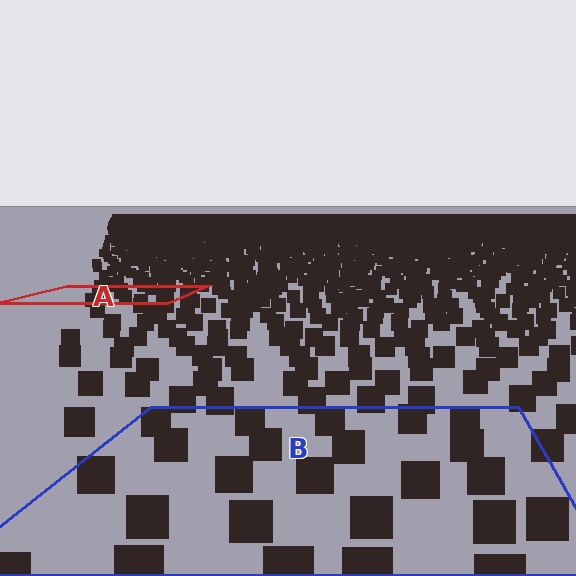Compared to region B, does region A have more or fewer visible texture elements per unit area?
Region A has more texture elements per unit area — they are packed more densely because it is farther away.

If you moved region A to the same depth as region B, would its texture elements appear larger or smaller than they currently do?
They would appear larger. At a closer depth, the same texture elements are projected at a bigger on-screen size.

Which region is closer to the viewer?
Region B is closer. The texture elements there are larger and more spread out.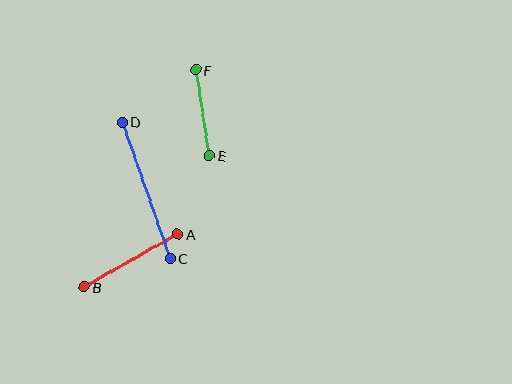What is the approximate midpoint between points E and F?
The midpoint is at approximately (202, 113) pixels.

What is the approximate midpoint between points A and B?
The midpoint is at approximately (131, 261) pixels.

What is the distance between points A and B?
The distance is approximately 108 pixels.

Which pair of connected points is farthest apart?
Points C and D are farthest apart.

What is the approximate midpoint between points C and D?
The midpoint is at approximately (146, 190) pixels.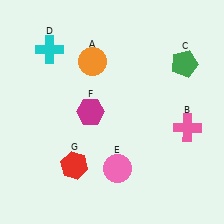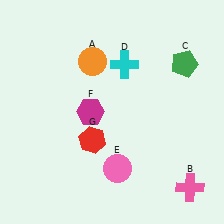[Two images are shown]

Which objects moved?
The objects that moved are: the pink cross (B), the cyan cross (D), the red hexagon (G).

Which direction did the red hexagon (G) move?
The red hexagon (G) moved up.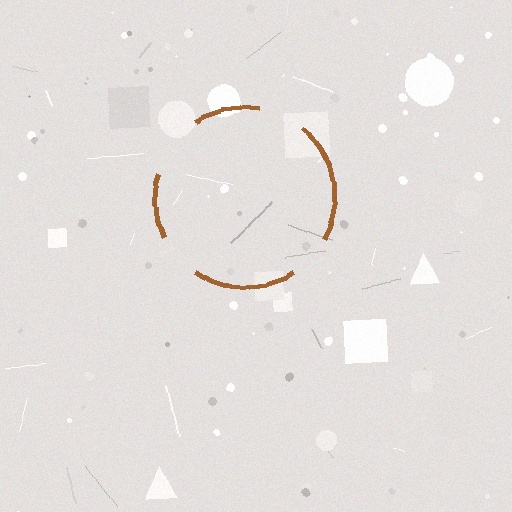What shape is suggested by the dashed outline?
The dashed outline suggests a circle.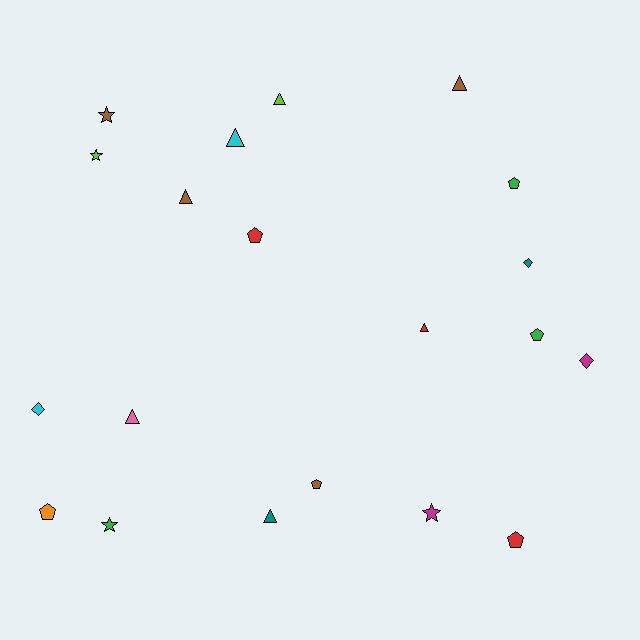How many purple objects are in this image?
There are no purple objects.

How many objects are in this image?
There are 20 objects.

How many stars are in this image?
There are 4 stars.